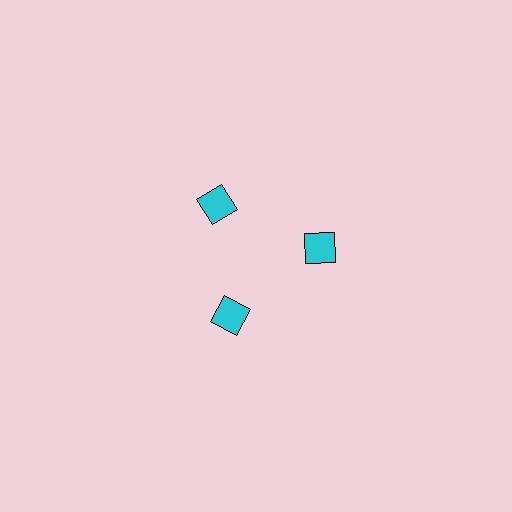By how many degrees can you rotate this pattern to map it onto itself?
The pattern maps onto itself every 120 degrees of rotation.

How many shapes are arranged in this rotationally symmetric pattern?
There are 3 shapes, arranged in 3 groups of 1.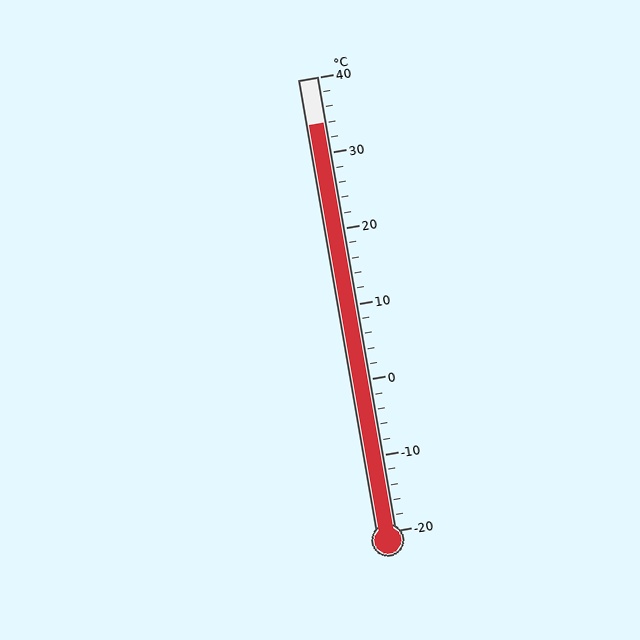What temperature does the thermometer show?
The thermometer shows approximately 34°C.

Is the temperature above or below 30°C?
The temperature is above 30°C.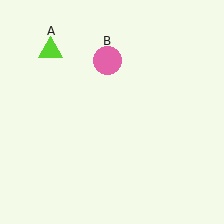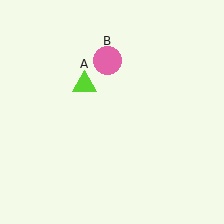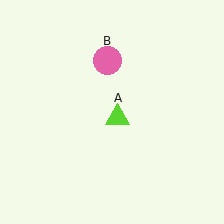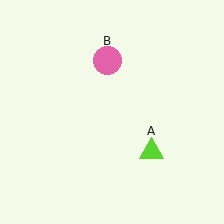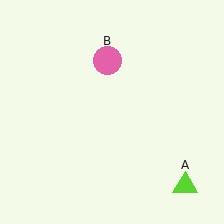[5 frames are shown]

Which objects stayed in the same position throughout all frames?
Pink circle (object B) remained stationary.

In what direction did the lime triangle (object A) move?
The lime triangle (object A) moved down and to the right.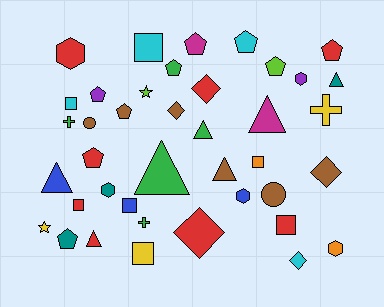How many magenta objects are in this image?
There are 2 magenta objects.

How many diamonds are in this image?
There are 5 diamonds.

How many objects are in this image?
There are 40 objects.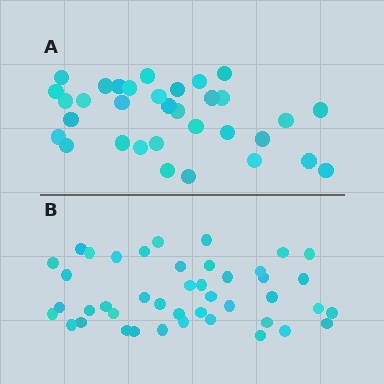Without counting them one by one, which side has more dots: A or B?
Region B (the bottom region) has more dots.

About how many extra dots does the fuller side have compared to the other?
Region B has roughly 10 or so more dots than region A.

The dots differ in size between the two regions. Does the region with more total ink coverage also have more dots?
No. Region A has more total ink coverage because its dots are larger, but region B actually contains more individual dots. Total area can be misleading — the number of items is what matters here.